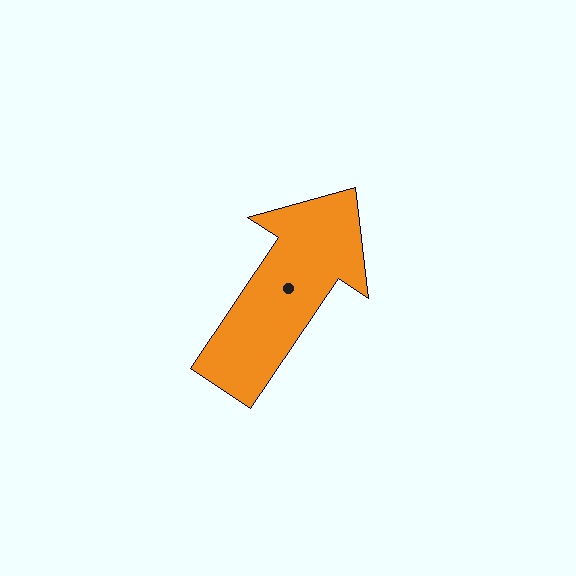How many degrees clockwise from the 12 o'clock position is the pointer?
Approximately 34 degrees.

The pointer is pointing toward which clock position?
Roughly 1 o'clock.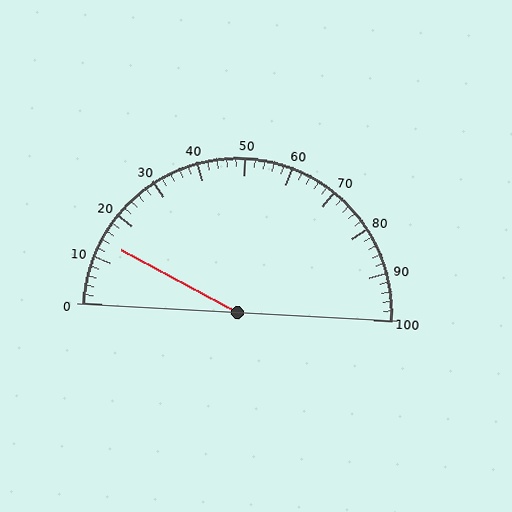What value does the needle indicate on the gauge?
The needle indicates approximately 14.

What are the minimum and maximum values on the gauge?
The gauge ranges from 0 to 100.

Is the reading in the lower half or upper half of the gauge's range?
The reading is in the lower half of the range (0 to 100).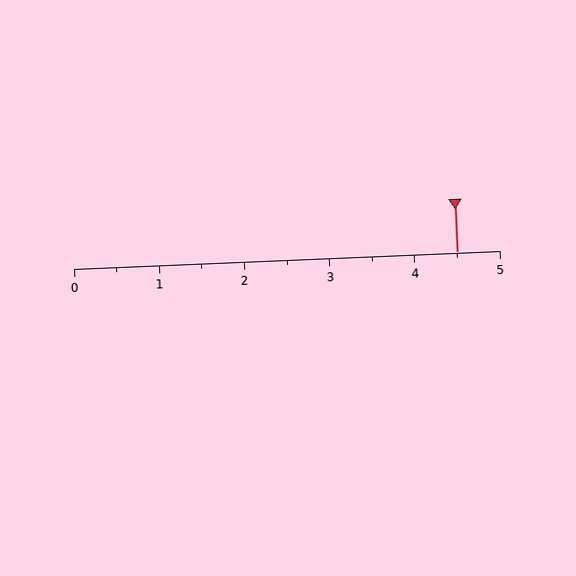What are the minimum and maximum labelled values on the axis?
The axis runs from 0 to 5.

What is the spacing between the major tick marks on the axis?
The major ticks are spaced 1 apart.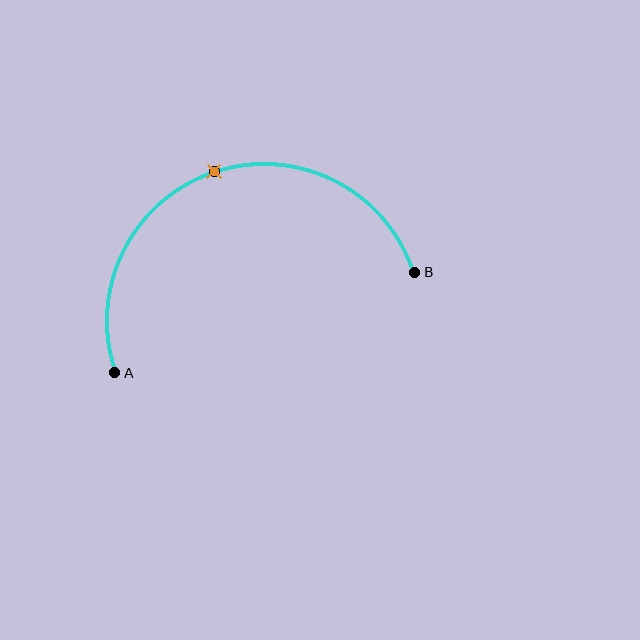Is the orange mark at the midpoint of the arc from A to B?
Yes. The orange mark lies on the arc at equal arc-length from both A and B — it is the arc midpoint.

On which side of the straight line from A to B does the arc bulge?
The arc bulges above the straight line connecting A and B.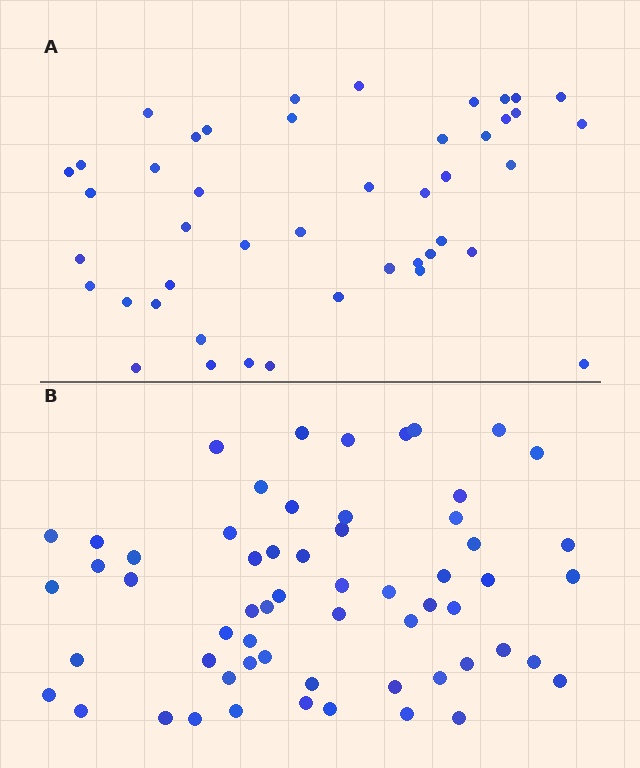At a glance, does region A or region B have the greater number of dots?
Region B (the bottom region) has more dots.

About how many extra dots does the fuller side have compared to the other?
Region B has approximately 15 more dots than region A.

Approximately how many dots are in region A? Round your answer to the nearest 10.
About 40 dots. (The exact count is 45, which rounds to 40.)